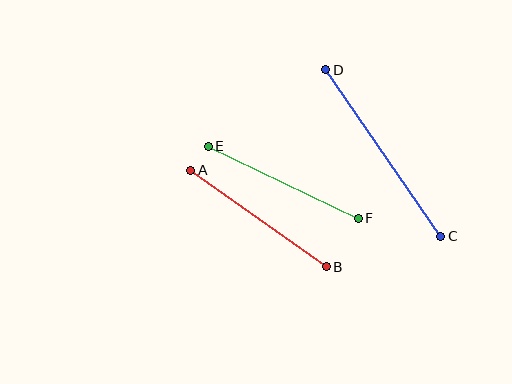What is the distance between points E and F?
The distance is approximately 166 pixels.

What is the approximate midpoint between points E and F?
The midpoint is at approximately (283, 182) pixels.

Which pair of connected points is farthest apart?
Points C and D are farthest apart.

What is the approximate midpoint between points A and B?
The midpoint is at approximately (258, 218) pixels.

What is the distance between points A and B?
The distance is approximately 167 pixels.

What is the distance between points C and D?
The distance is approximately 203 pixels.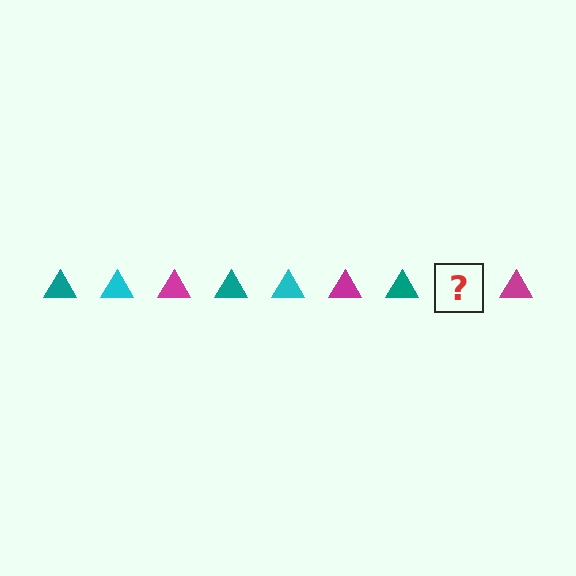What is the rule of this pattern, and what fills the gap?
The rule is that the pattern cycles through teal, cyan, magenta triangles. The gap should be filled with a cyan triangle.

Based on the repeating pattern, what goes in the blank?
The blank should be a cyan triangle.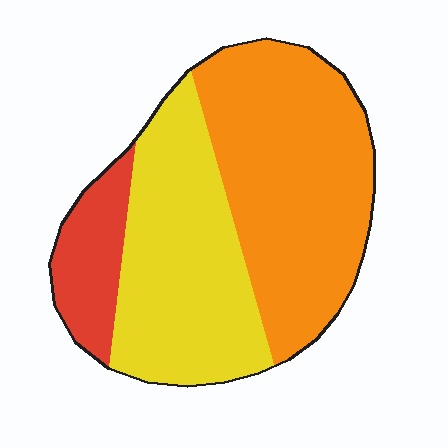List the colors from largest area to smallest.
From largest to smallest: orange, yellow, red.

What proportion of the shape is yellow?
Yellow takes up about two fifths (2/5) of the shape.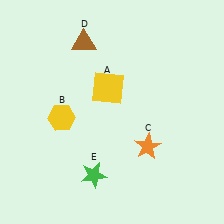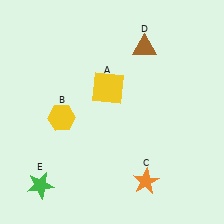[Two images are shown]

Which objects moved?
The objects that moved are: the orange star (C), the brown triangle (D), the green star (E).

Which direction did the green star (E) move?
The green star (E) moved left.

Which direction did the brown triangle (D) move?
The brown triangle (D) moved right.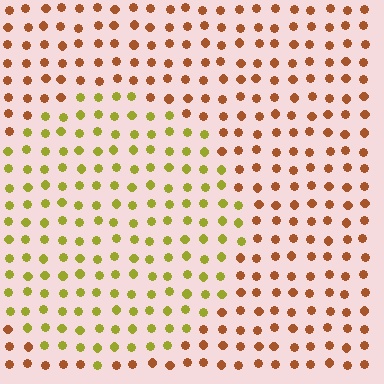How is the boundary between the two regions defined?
The boundary is defined purely by a slight shift in hue (about 47 degrees). Spacing, size, and orientation are identical on both sides.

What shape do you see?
I see a circle.